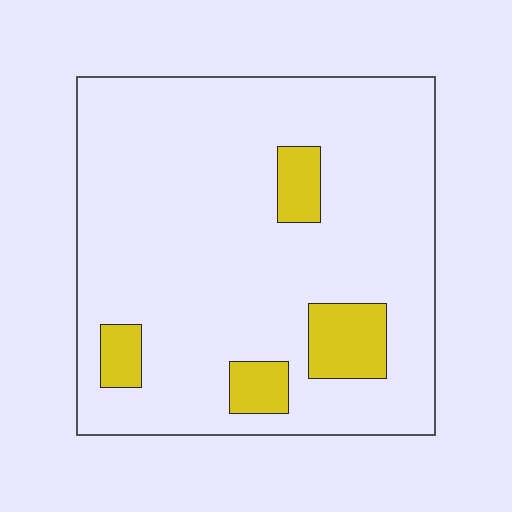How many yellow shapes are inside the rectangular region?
4.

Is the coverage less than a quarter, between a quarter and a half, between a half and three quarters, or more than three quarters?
Less than a quarter.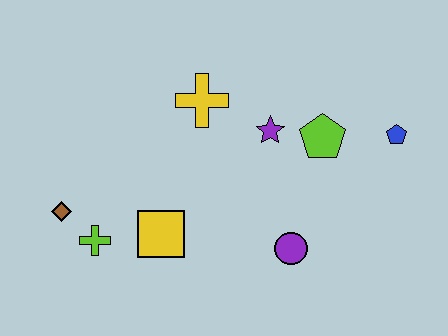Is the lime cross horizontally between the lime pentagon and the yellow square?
No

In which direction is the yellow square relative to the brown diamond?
The yellow square is to the right of the brown diamond.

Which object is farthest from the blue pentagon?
The brown diamond is farthest from the blue pentagon.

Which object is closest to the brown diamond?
The lime cross is closest to the brown diamond.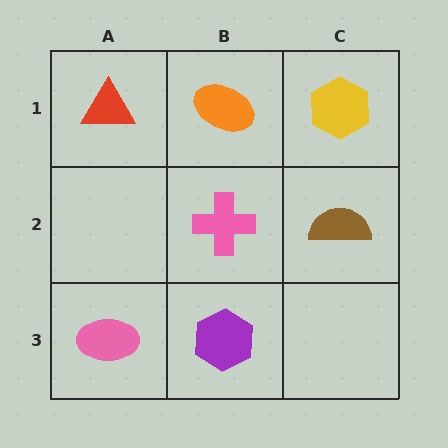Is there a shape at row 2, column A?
No, that cell is empty.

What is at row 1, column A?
A red triangle.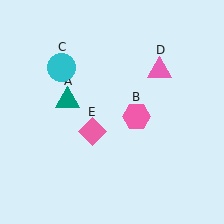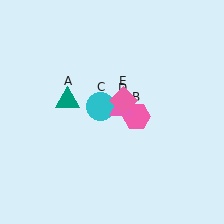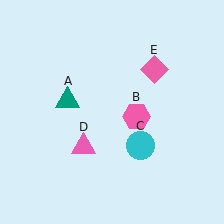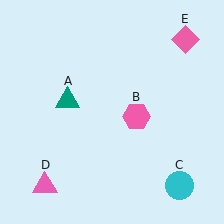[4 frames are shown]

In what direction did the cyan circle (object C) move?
The cyan circle (object C) moved down and to the right.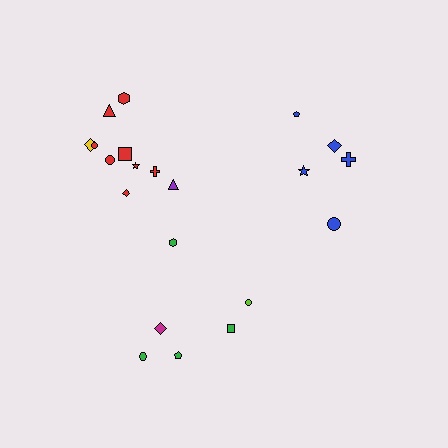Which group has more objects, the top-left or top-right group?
The top-left group.